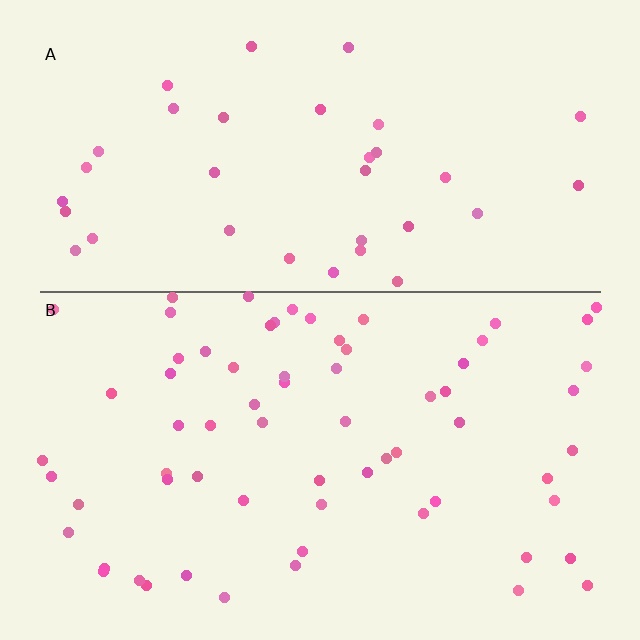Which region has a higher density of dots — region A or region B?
B (the bottom).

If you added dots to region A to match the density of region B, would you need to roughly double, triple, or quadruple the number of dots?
Approximately double.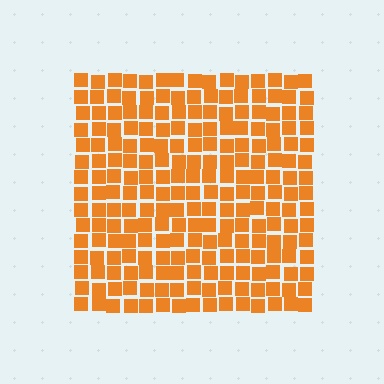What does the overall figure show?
The overall figure shows a square.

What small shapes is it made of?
It is made of small squares.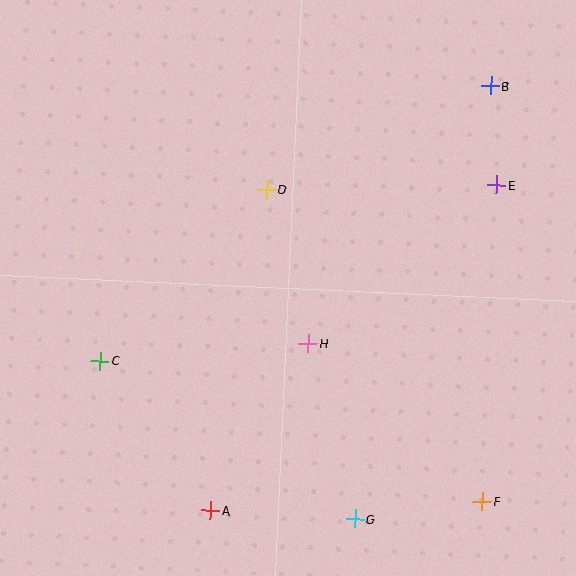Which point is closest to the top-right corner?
Point B is closest to the top-right corner.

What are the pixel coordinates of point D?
Point D is at (267, 189).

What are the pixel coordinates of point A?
Point A is at (210, 511).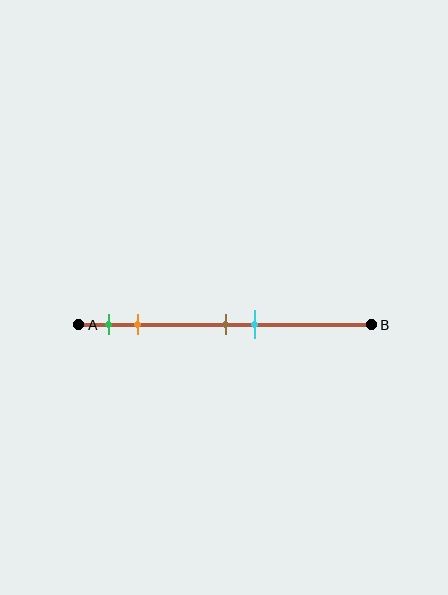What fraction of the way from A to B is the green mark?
The green mark is approximately 10% (0.1) of the way from A to B.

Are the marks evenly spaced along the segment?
No, the marks are not evenly spaced.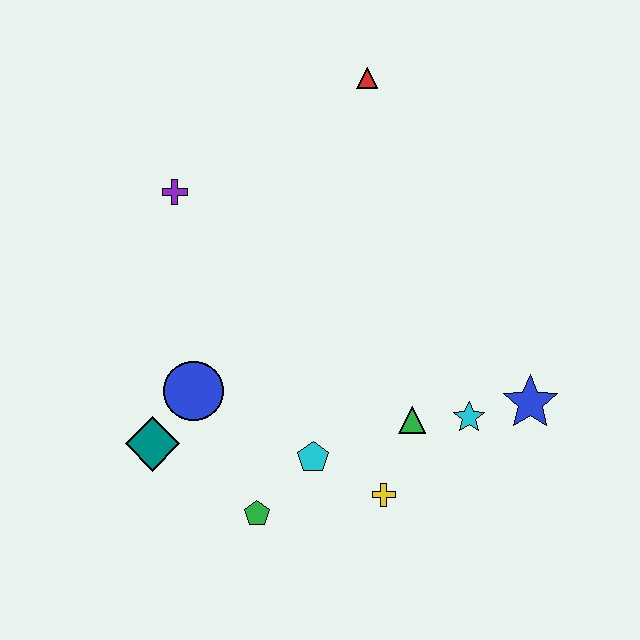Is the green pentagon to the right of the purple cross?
Yes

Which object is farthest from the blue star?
The purple cross is farthest from the blue star.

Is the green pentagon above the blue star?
No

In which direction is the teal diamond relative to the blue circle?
The teal diamond is below the blue circle.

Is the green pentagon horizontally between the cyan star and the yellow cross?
No